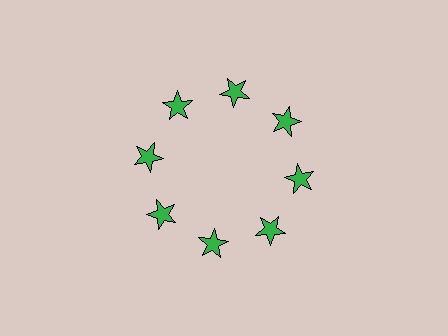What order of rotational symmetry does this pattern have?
This pattern has 8-fold rotational symmetry.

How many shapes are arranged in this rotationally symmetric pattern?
There are 8 shapes, arranged in 8 groups of 1.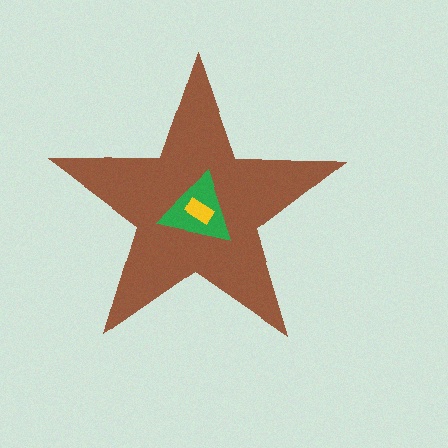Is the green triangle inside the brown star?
Yes.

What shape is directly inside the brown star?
The green triangle.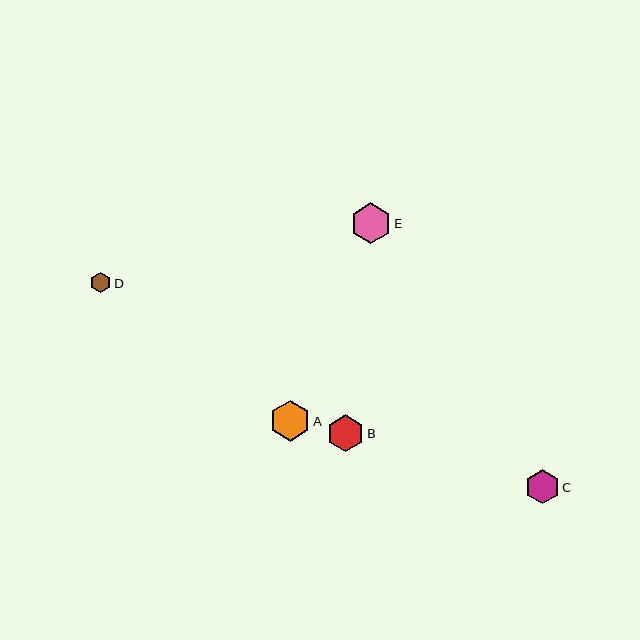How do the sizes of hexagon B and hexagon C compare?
Hexagon B and hexagon C are approximately the same size.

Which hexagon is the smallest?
Hexagon D is the smallest with a size of approximately 21 pixels.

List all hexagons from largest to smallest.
From largest to smallest: E, A, B, C, D.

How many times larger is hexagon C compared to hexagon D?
Hexagon C is approximately 1.6 times the size of hexagon D.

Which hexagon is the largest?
Hexagon E is the largest with a size of approximately 40 pixels.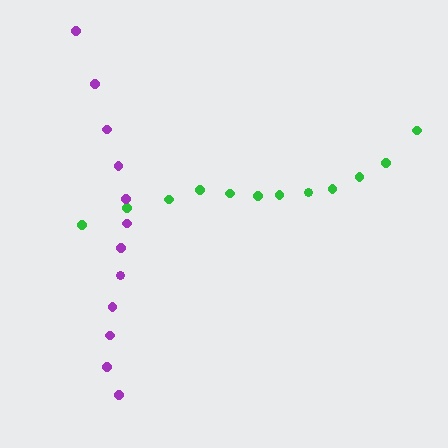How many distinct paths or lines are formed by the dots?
There are 2 distinct paths.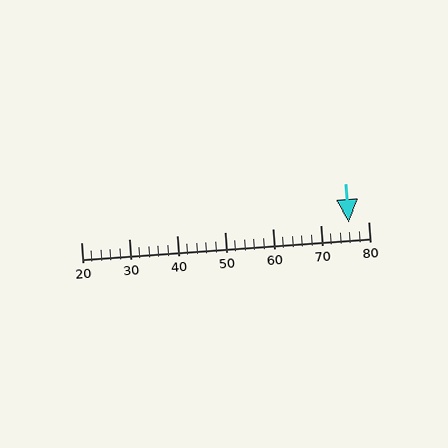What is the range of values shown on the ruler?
The ruler shows values from 20 to 80.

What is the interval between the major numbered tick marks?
The major tick marks are spaced 10 units apart.